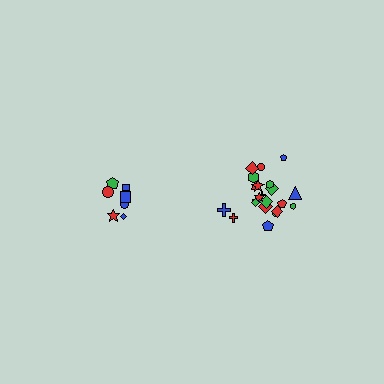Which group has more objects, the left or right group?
The right group.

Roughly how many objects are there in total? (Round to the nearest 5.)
Roughly 30 objects in total.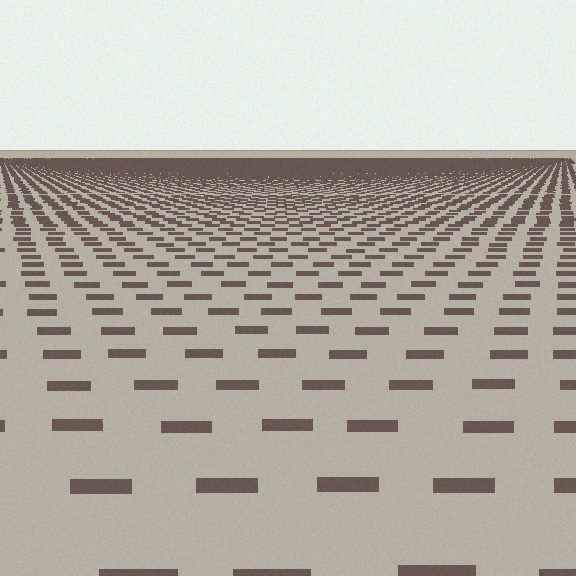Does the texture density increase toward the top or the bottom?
Density increases toward the top.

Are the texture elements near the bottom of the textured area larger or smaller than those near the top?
Larger. Near the bottom, elements are closer to the viewer and appear at a bigger on-screen size.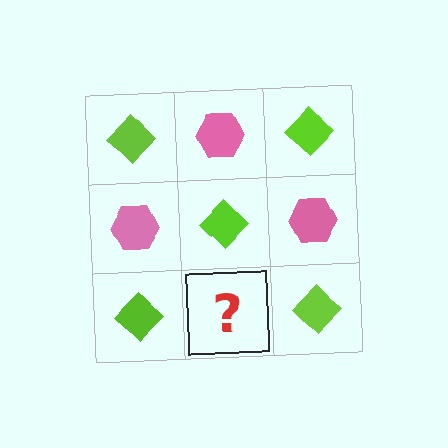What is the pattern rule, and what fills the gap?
The rule is that it alternates lime diamond and pink hexagon in a checkerboard pattern. The gap should be filled with a pink hexagon.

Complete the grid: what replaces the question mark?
The question mark should be replaced with a pink hexagon.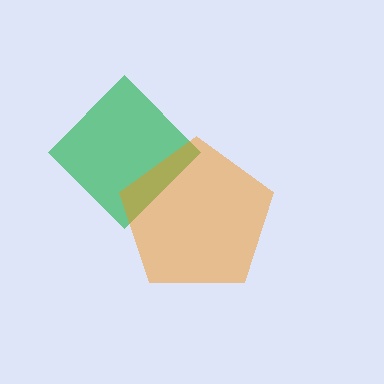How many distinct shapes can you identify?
There are 2 distinct shapes: a green diamond, an orange pentagon.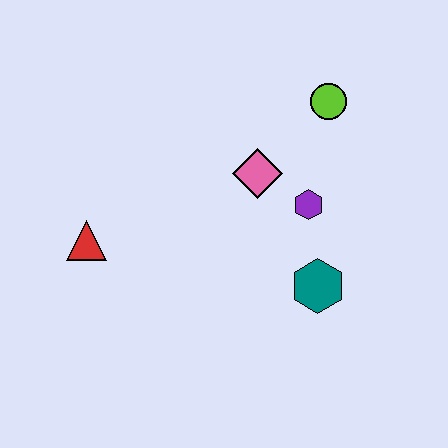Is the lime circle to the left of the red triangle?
No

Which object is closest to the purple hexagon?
The pink diamond is closest to the purple hexagon.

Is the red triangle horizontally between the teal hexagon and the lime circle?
No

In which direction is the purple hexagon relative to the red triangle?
The purple hexagon is to the right of the red triangle.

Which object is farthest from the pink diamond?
The red triangle is farthest from the pink diamond.